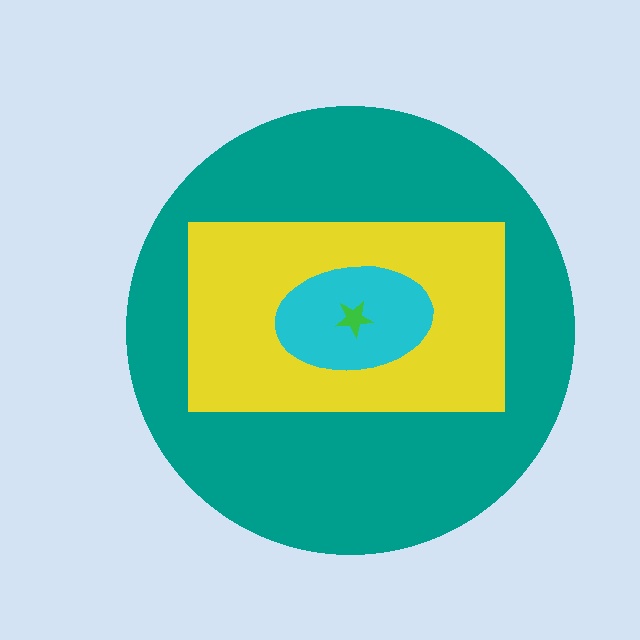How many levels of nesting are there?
4.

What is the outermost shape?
The teal circle.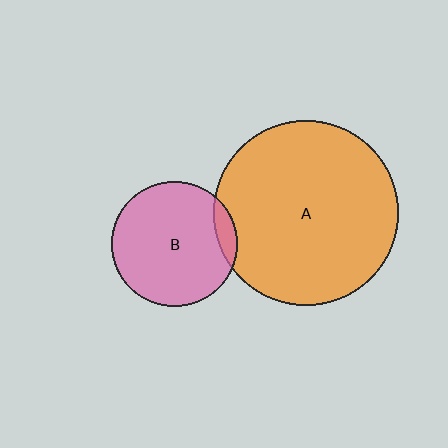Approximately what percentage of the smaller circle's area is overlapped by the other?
Approximately 10%.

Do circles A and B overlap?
Yes.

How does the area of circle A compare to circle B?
Approximately 2.2 times.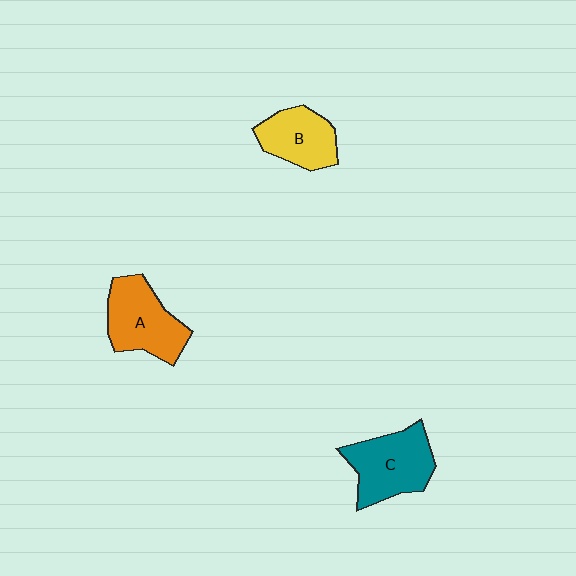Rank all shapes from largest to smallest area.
From largest to smallest: C (teal), A (orange), B (yellow).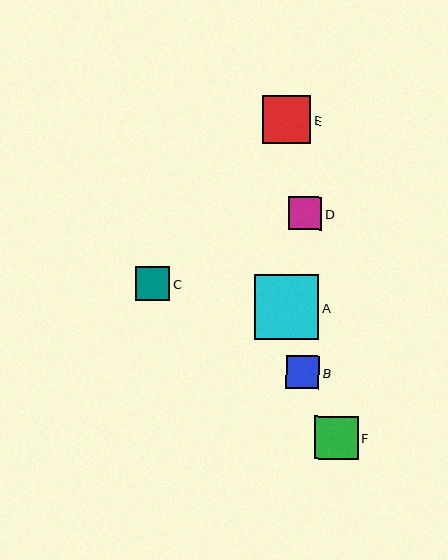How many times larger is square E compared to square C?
Square E is approximately 1.4 times the size of square C.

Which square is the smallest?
Square D is the smallest with a size of approximately 33 pixels.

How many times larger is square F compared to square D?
Square F is approximately 1.3 times the size of square D.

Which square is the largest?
Square A is the largest with a size of approximately 65 pixels.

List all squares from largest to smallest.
From largest to smallest: A, E, F, C, B, D.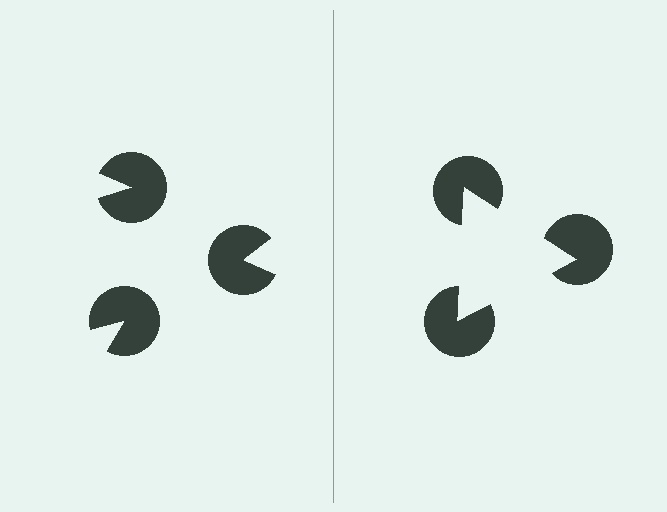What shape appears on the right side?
An illusory triangle.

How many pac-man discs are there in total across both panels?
6 — 3 on each side.